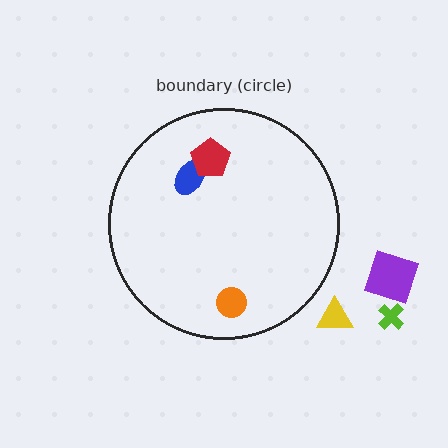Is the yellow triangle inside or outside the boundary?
Outside.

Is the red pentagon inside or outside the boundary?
Inside.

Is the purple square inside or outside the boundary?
Outside.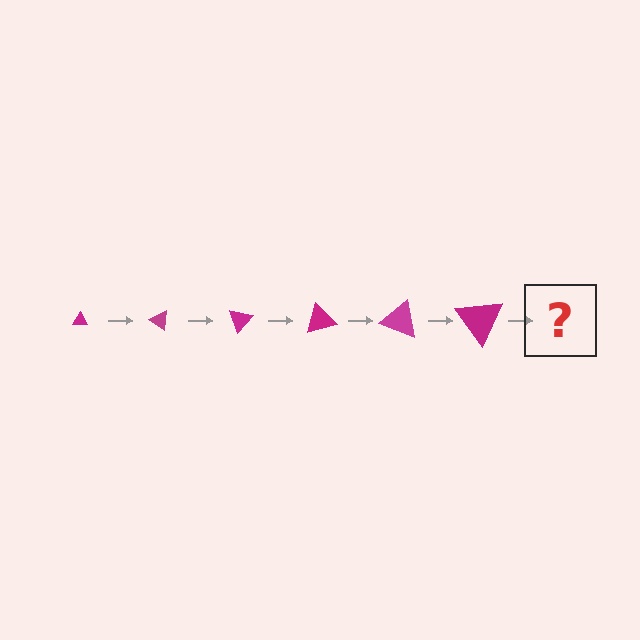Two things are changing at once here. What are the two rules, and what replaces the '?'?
The two rules are that the triangle grows larger each step and it rotates 35 degrees each step. The '?' should be a triangle, larger than the previous one and rotated 210 degrees from the start.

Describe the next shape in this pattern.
It should be a triangle, larger than the previous one and rotated 210 degrees from the start.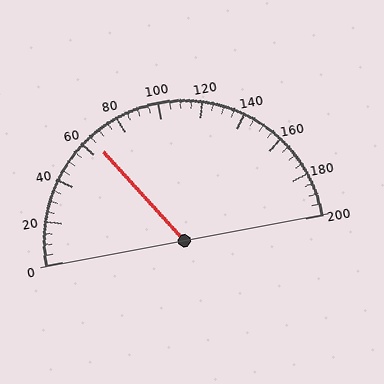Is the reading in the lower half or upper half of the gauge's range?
The reading is in the lower half of the range (0 to 200).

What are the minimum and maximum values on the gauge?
The gauge ranges from 0 to 200.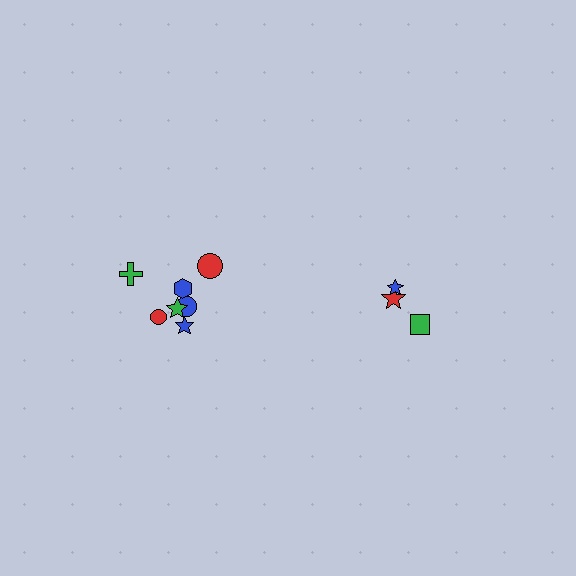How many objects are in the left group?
There are 7 objects.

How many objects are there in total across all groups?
There are 10 objects.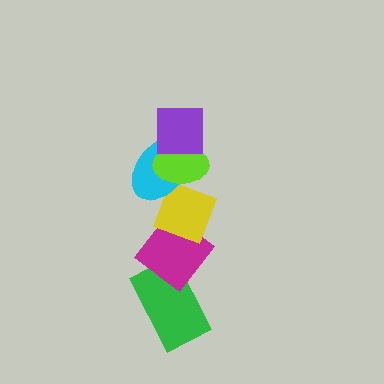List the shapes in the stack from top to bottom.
From top to bottom: the purple square, the lime ellipse, the cyan ellipse, the yellow diamond, the magenta diamond, the green rectangle.